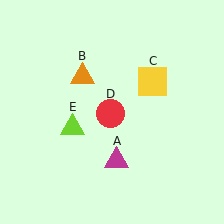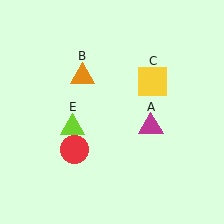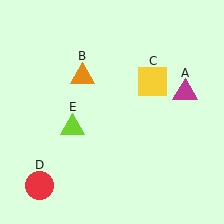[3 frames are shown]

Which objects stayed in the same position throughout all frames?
Orange triangle (object B) and yellow square (object C) and lime triangle (object E) remained stationary.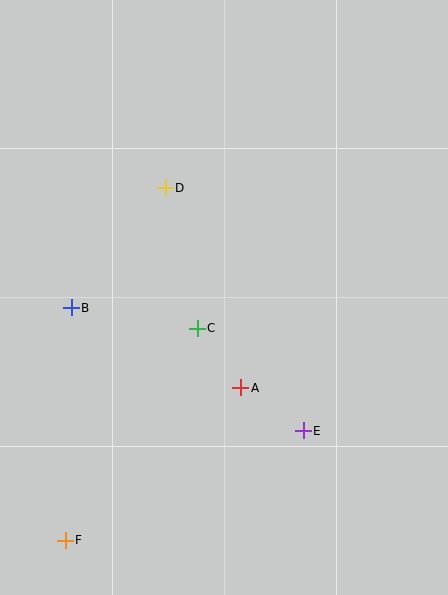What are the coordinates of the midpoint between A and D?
The midpoint between A and D is at (203, 288).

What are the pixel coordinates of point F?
Point F is at (65, 540).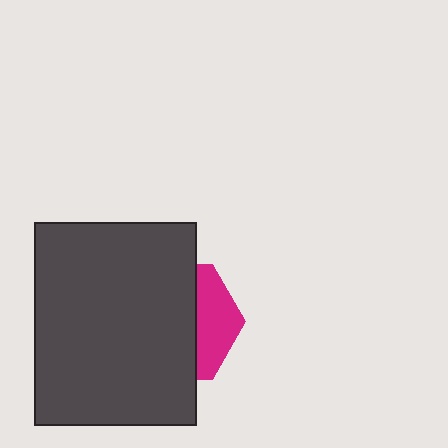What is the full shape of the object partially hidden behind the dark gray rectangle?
The partially hidden object is a magenta hexagon.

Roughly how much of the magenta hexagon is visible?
A small part of it is visible (roughly 32%).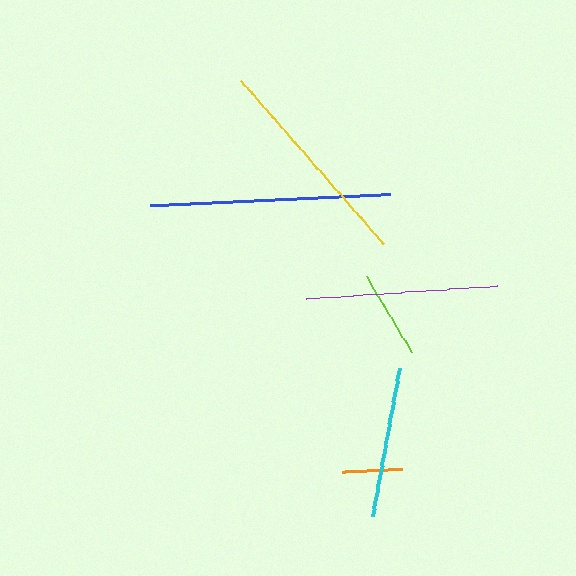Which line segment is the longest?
The blue line is the longest at approximately 239 pixels.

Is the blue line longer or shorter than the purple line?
The blue line is longer than the purple line.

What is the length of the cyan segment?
The cyan segment is approximately 151 pixels long.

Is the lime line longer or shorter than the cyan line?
The cyan line is longer than the lime line.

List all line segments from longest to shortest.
From longest to shortest: blue, yellow, purple, cyan, lime, orange.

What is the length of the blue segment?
The blue segment is approximately 239 pixels long.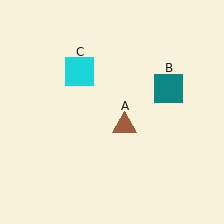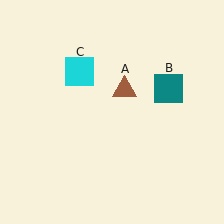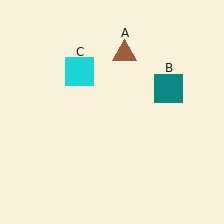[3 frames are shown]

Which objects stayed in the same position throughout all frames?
Teal square (object B) and cyan square (object C) remained stationary.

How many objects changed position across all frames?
1 object changed position: brown triangle (object A).